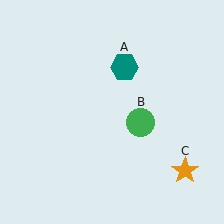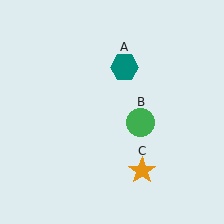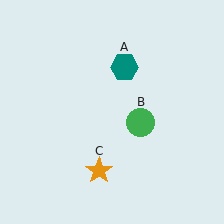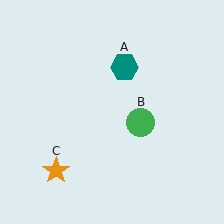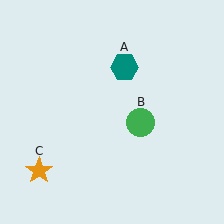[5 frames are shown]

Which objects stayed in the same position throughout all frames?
Teal hexagon (object A) and green circle (object B) remained stationary.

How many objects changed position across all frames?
1 object changed position: orange star (object C).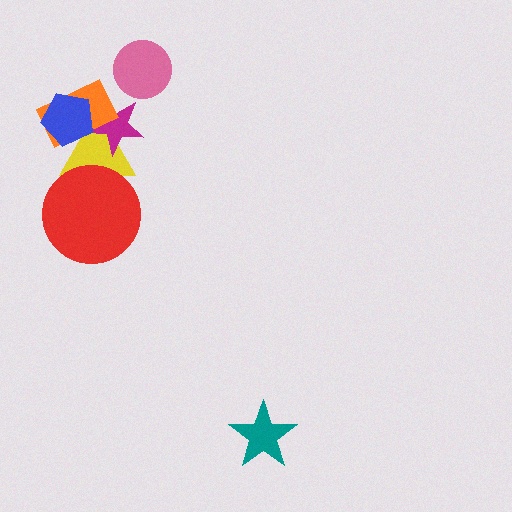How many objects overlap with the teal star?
0 objects overlap with the teal star.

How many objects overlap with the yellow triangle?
4 objects overlap with the yellow triangle.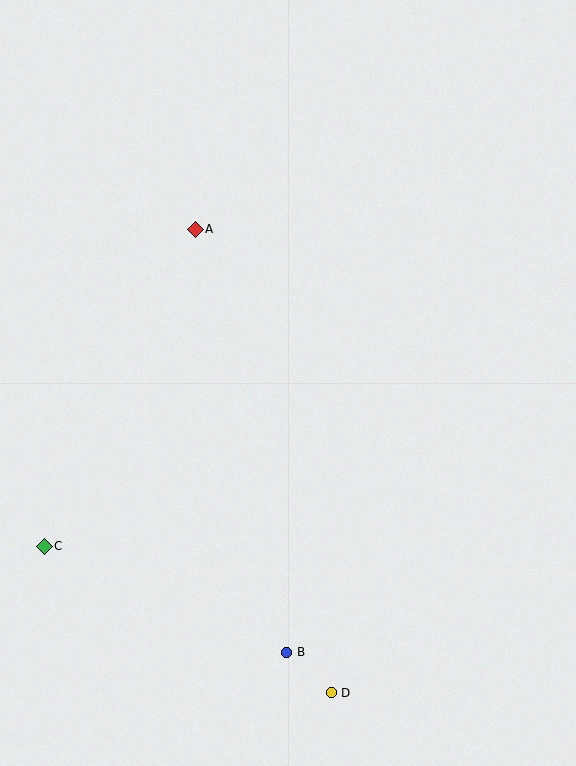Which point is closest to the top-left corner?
Point A is closest to the top-left corner.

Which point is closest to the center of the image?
Point A at (195, 229) is closest to the center.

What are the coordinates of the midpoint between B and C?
The midpoint between B and C is at (165, 599).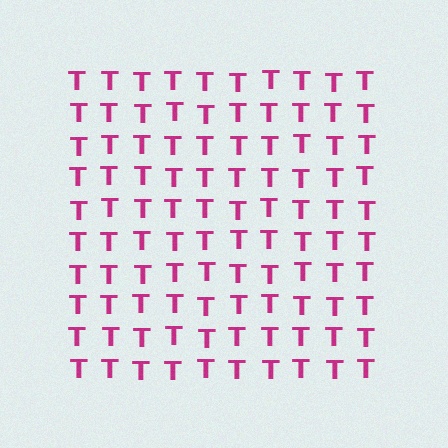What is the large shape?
The large shape is a square.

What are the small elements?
The small elements are letter T's.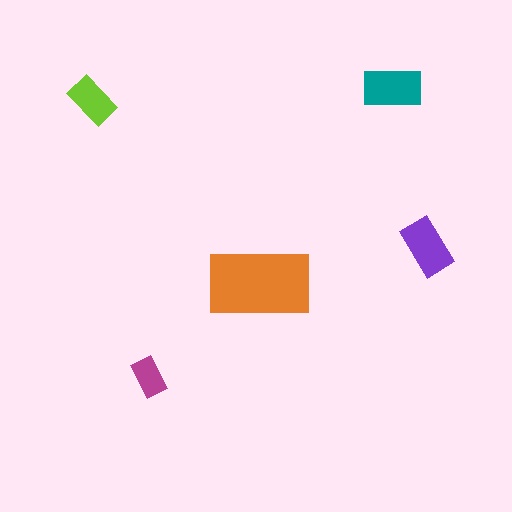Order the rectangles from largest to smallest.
the orange one, the teal one, the purple one, the lime one, the magenta one.